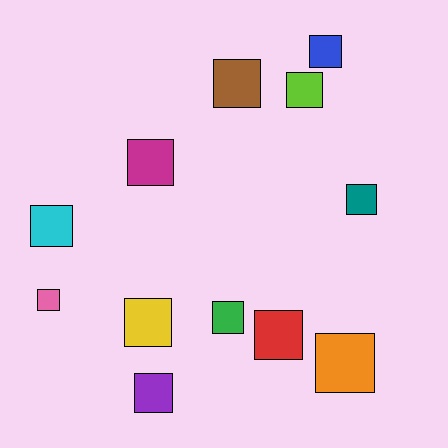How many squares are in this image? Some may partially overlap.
There are 12 squares.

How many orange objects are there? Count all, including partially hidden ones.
There is 1 orange object.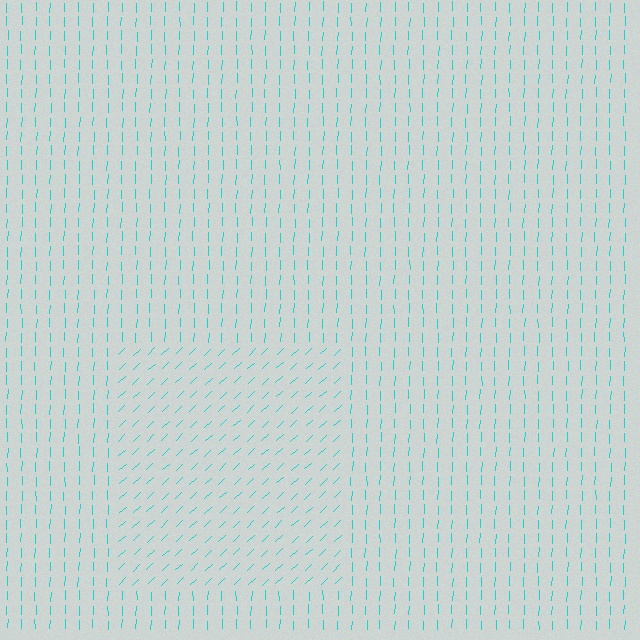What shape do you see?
I see a rectangle.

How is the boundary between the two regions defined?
The boundary is defined purely by a change in line orientation (approximately 45 degrees difference). All lines are the same color and thickness.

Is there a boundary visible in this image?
Yes, there is a texture boundary formed by a change in line orientation.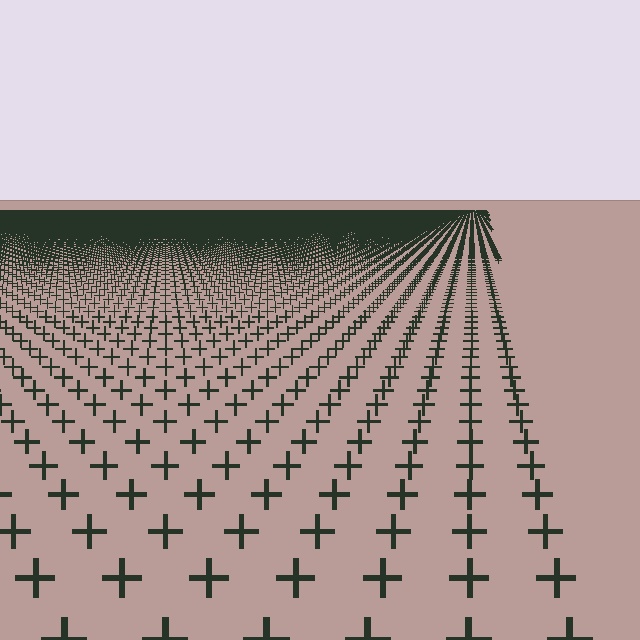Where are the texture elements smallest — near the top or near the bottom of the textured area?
Near the top.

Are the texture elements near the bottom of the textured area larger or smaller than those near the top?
Larger. Near the bottom, elements are closer to the viewer and appear at a bigger on-screen size.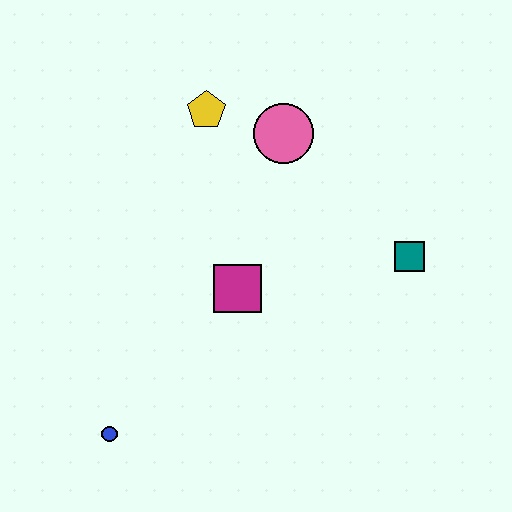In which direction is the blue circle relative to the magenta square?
The blue circle is below the magenta square.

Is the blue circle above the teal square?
No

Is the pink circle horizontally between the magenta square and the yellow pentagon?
No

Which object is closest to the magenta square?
The pink circle is closest to the magenta square.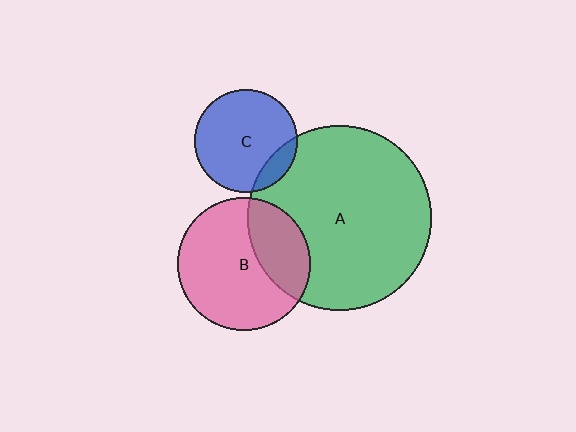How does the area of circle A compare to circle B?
Approximately 1.9 times.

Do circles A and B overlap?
Yes.